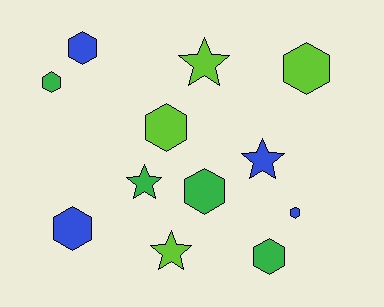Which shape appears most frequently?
Hexagon, with 8 objects.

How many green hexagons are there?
There are 3 green hexagons.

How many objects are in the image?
There are 12 objects.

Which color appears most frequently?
Lime, with 4 objects.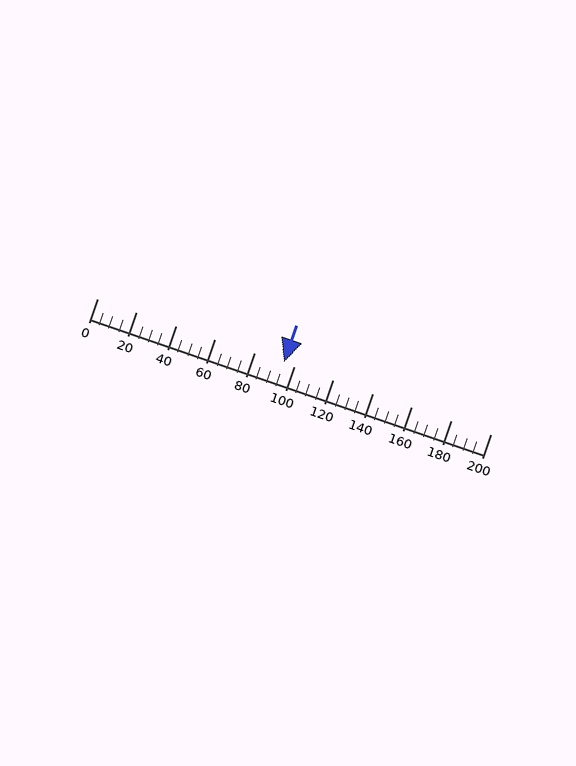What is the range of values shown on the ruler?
The ruler shows values from 0 to 200.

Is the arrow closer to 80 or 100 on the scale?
The arrow is closer to 100.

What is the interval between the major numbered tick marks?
The major tick marks are spaced 20 units apart.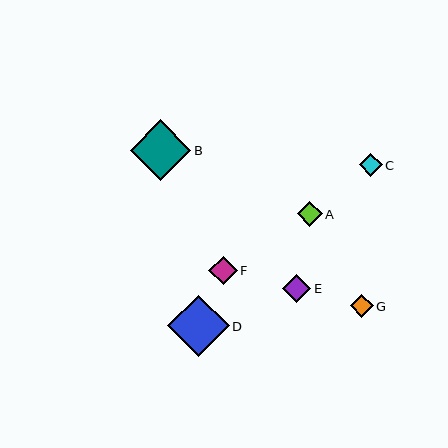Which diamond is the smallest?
Diamond C is the smallest with a size of approximately 22 pixels.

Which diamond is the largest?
Diamond D is the largest with a size of approximately 62 pixels.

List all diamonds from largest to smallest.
From largest to smallest: D, B, F, E, A, G, C.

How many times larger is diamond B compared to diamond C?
Diamond B is approximately 2.7 times the size of diamond C.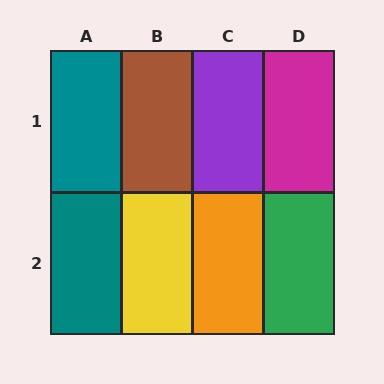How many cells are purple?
1 cell is purple.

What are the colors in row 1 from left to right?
Teal, brown, purple, magenta.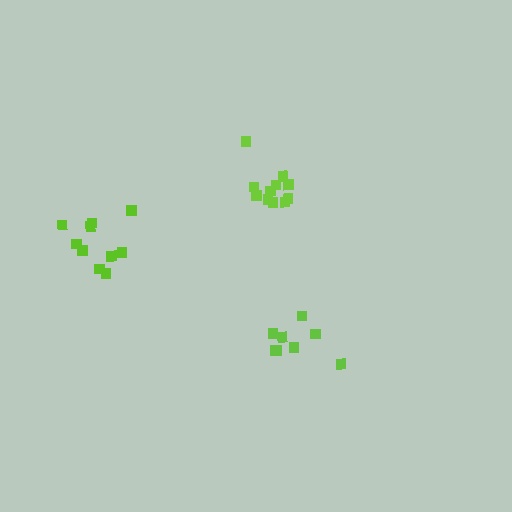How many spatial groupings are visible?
There are 3 spatial groupings.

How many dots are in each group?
Group 1: 11 dots, Group 2: 8 dots, Group 3: 10 dots (29 total).